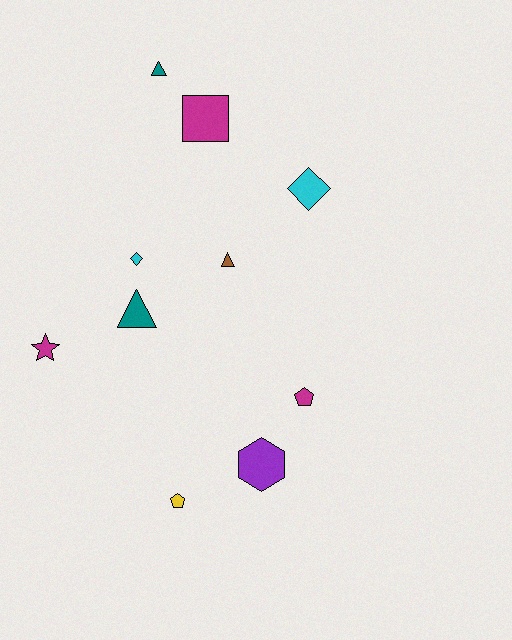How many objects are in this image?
There are 10 objects.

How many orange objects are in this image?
There are no orange objects.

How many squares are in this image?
There is 1 square.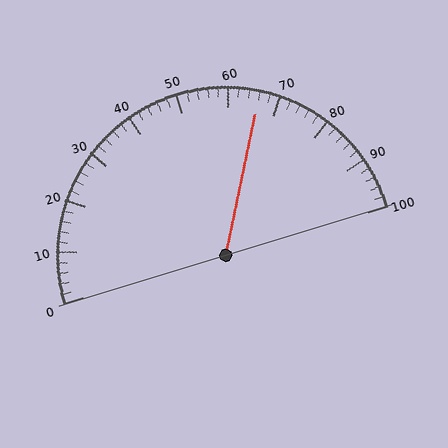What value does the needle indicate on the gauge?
The needle indicates approximately 66.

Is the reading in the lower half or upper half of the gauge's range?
The reading is in the upper half of the range (0 to 100).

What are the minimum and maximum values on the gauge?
The gauge ranges from 0 to 100.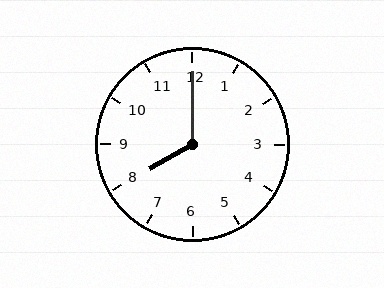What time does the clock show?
8:00.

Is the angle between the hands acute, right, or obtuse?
It is obtuse.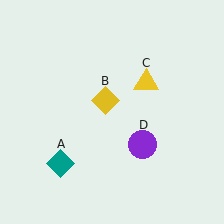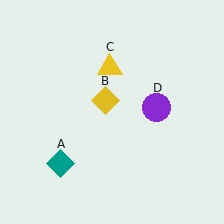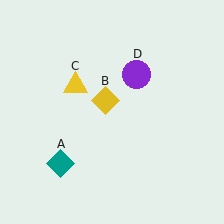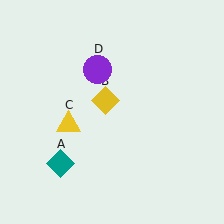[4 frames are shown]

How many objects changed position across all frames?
2 objects changed position: yellow triangle (object C), purple circle (object D).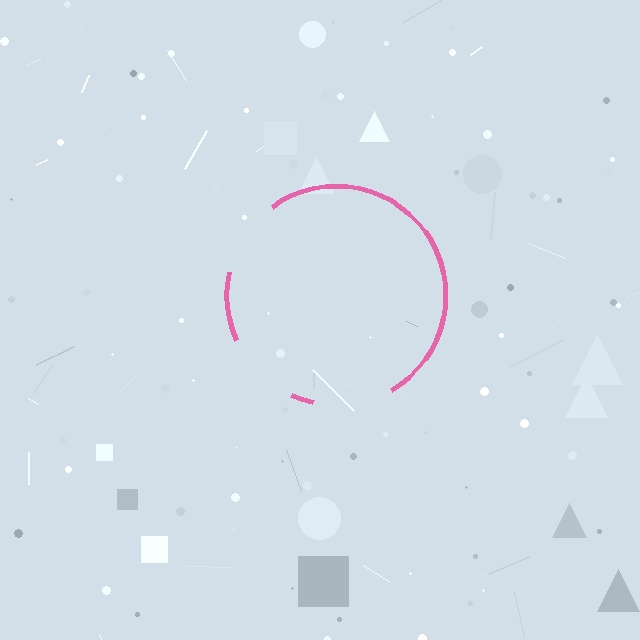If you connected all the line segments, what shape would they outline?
They would outline a circle.